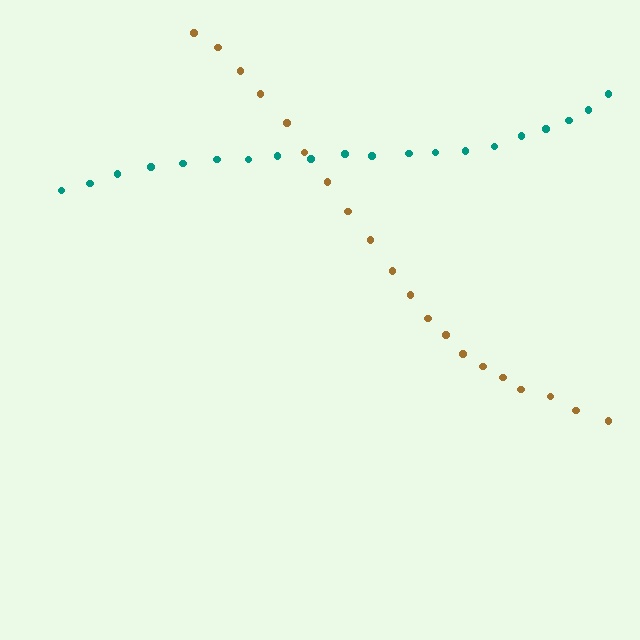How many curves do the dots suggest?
There are 2 distinct paths.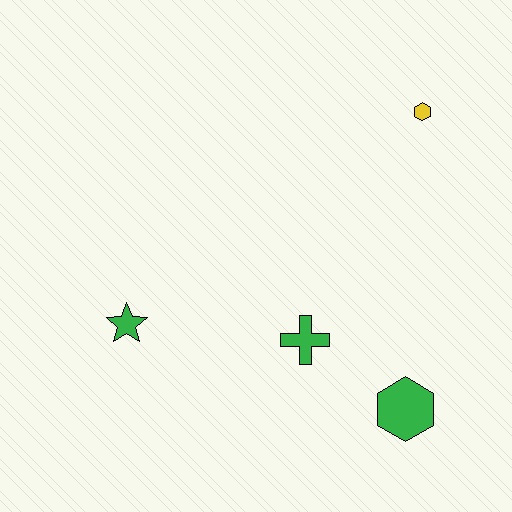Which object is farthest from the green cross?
The yellow hexagon is farthest from the green cross.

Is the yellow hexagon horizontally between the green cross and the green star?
No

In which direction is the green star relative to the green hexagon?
The green star is to the left of the green hexagon.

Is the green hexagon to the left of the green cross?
No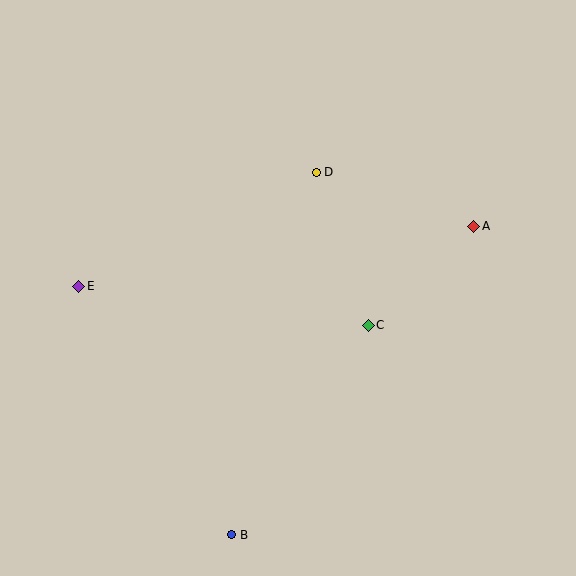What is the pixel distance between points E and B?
The distance between E and B is 292 pixels.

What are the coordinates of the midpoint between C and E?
The midpoint between C and E is at (223, 306).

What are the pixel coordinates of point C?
Point C is at (368, 325).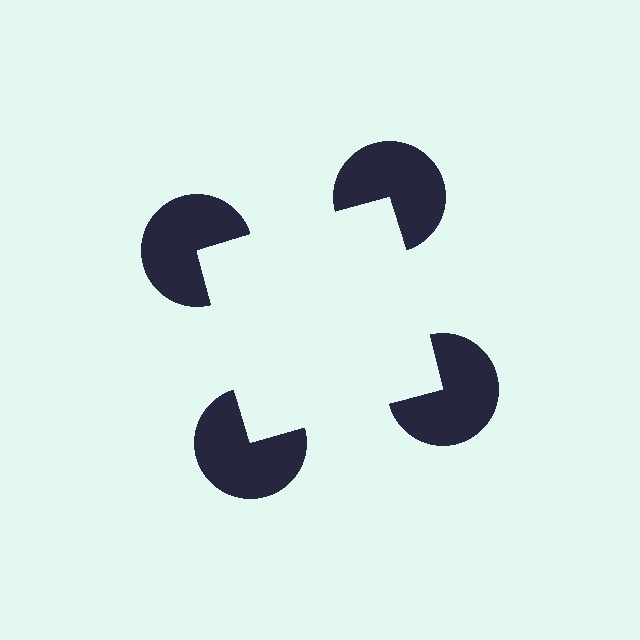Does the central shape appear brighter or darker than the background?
It typically appears slightly brighter than the background, even though no actual brightness change is drawn.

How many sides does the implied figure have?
4 sides.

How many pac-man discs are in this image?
There are 4 — one at each vertex of the illusory square.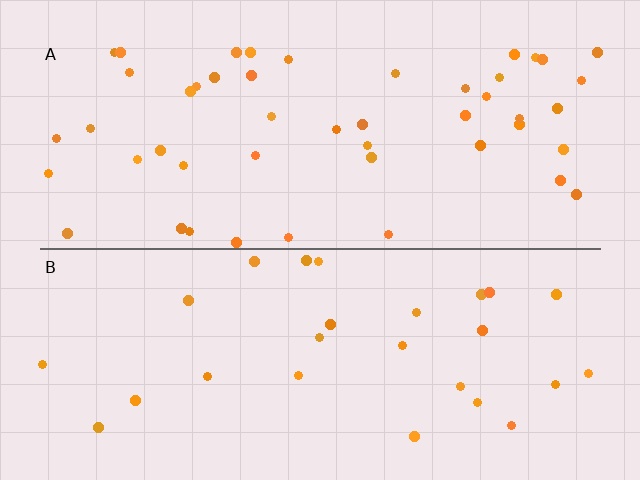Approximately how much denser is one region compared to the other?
Approximately 1.8× — region A over region B.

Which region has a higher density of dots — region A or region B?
A (the top).